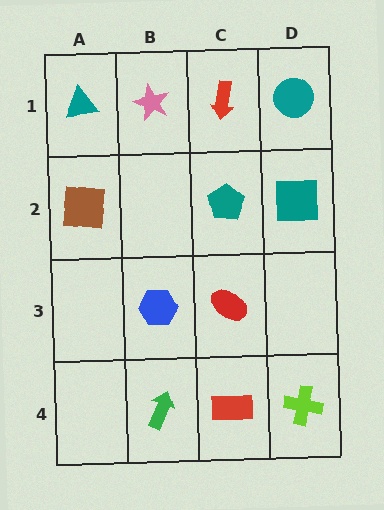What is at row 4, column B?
A green arrow.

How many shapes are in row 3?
2 shapes.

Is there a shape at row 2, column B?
No, that cell is empty.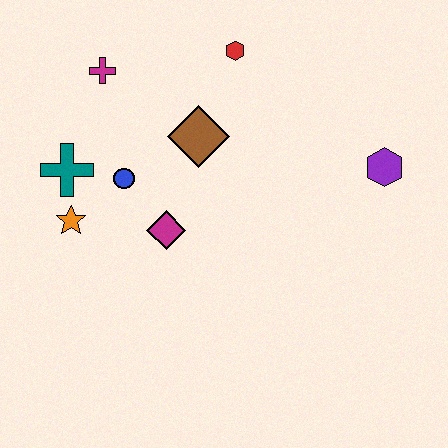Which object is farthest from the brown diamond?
The purple hexagon is farthest from the brown diamond.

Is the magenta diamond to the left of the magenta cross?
No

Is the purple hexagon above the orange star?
Yes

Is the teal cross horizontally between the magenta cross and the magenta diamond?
No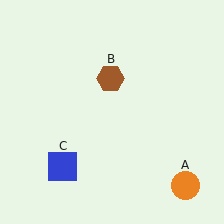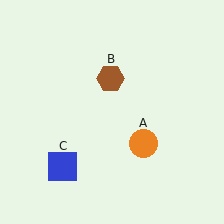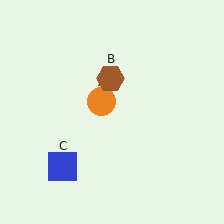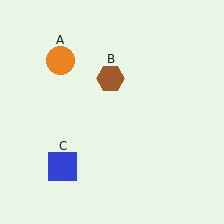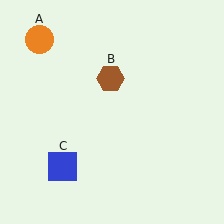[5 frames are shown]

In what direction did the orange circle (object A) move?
The orange circle (object A) moved up and to the left.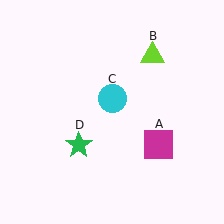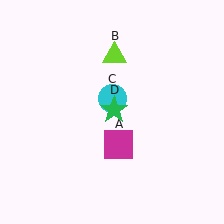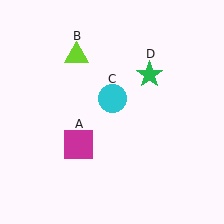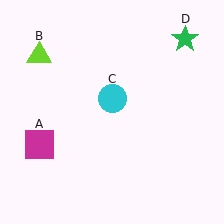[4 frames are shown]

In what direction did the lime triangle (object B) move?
The lime triangle (object B) moved left.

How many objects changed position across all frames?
3 objects changed position: magenta square (object A), lime triangle (object B), green star (object D).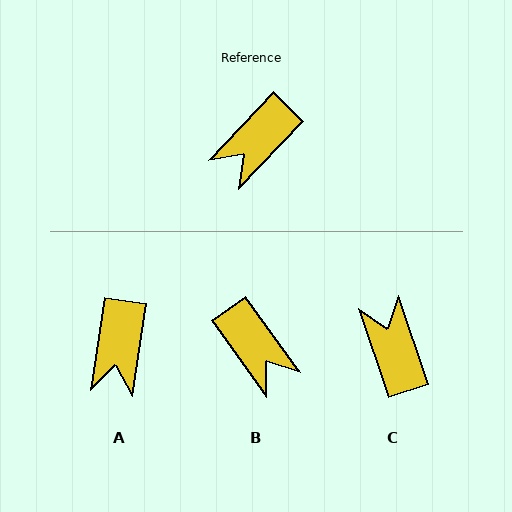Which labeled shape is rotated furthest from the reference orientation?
C, about 118 degrees away.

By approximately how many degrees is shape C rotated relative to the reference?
Approximately 118 degrees clockwise.